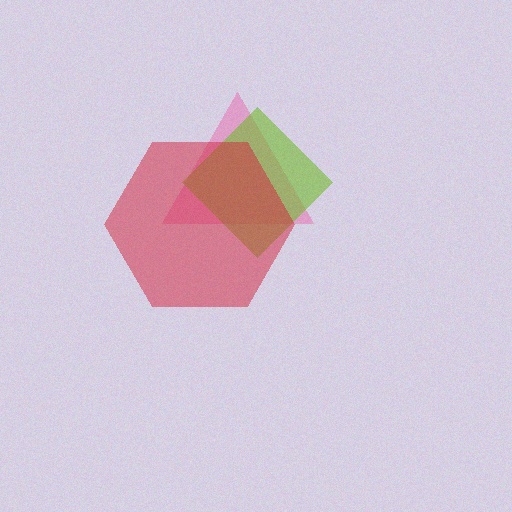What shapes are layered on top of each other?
The layered shapes are: a pink triangle, a lime diamond, a red hexagon.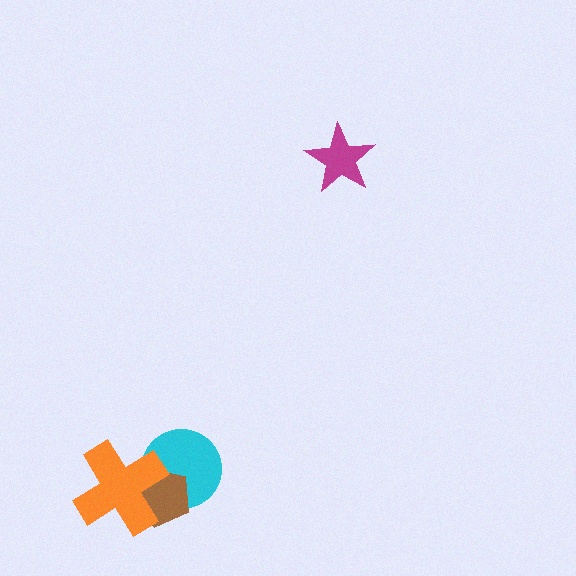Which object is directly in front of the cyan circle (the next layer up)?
The brown pentagon is directly in front of the cyan circle.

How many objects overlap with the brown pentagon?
2 objects overlap with the brown pentagon.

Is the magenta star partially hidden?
No, no other shape covers it.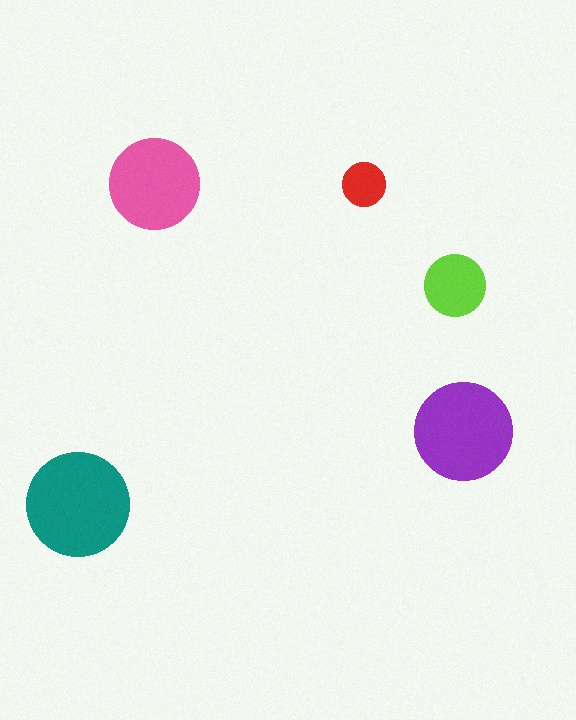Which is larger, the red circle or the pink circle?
The pink one.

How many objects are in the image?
There are 5 objects in the image.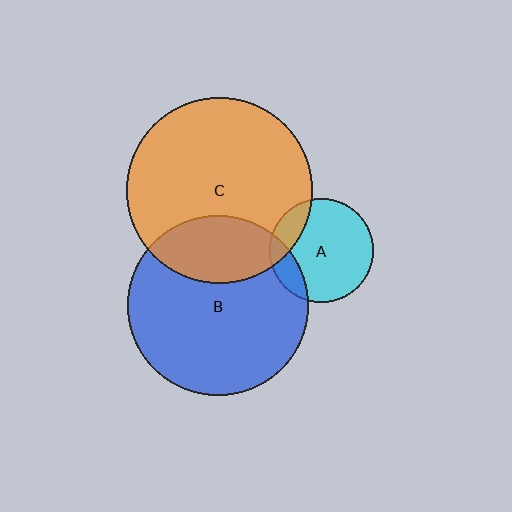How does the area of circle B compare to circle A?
Approximately 3.0 times.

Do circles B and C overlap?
Yes.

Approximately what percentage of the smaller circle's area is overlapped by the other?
Approximately 25%.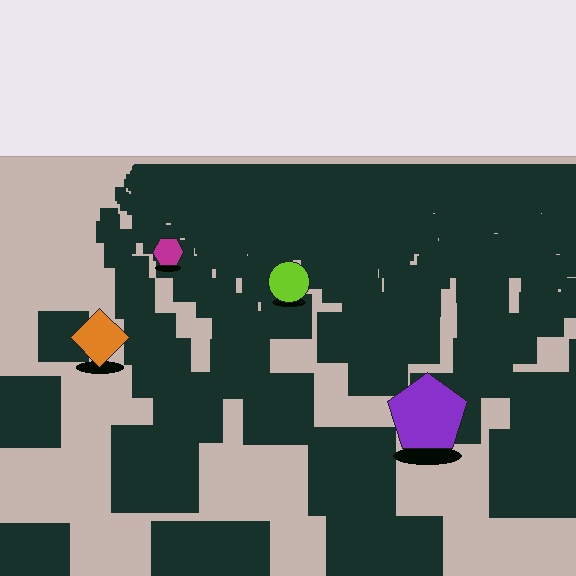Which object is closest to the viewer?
The purple pentagon is closest. The texture marks near it are larger and more spread out.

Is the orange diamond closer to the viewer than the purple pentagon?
No. The purple pentagon is closer — you can tell from the texture gradient: the ground texture is coarser near it.